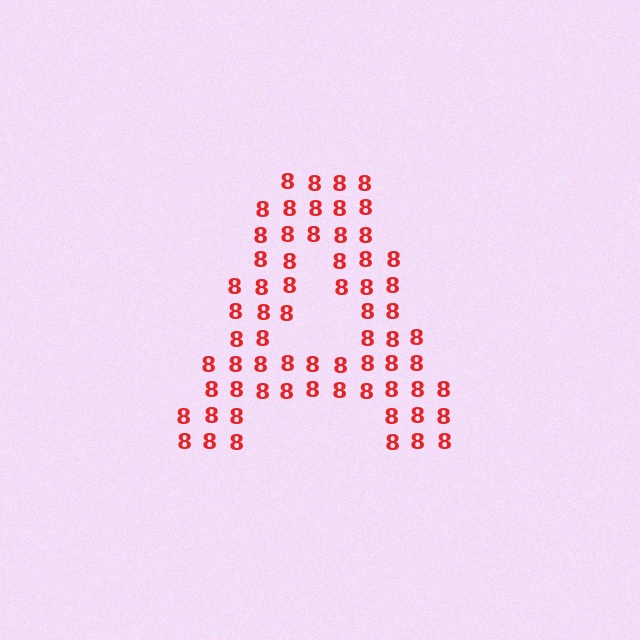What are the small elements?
The small elements are digit 8's.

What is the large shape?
The large shape is the letter A.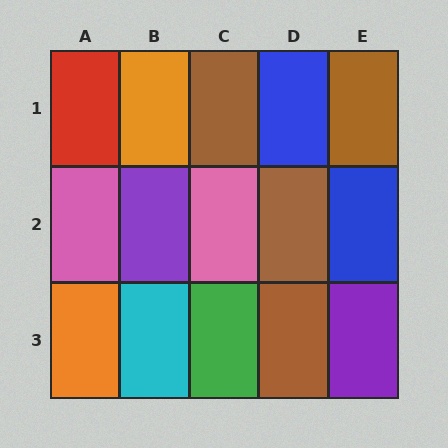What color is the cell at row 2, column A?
Pink.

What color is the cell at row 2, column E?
Blue.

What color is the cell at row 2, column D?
Brown.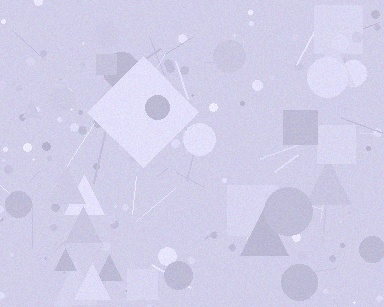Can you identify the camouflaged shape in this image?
The camouflaged shape is a diamond.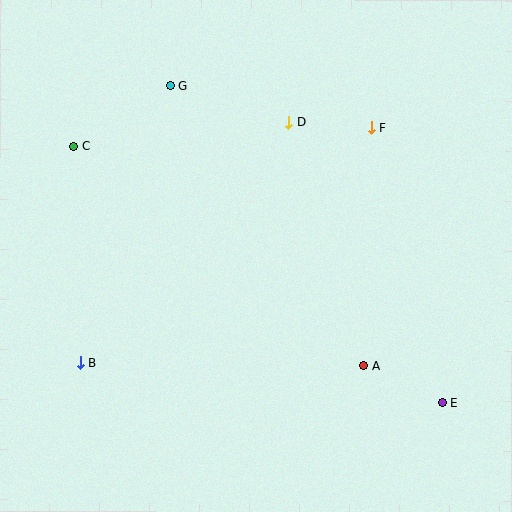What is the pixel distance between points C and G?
The distance between C and G is 115 pixels.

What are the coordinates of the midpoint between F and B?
The midpoint between F and B is at (226, 245).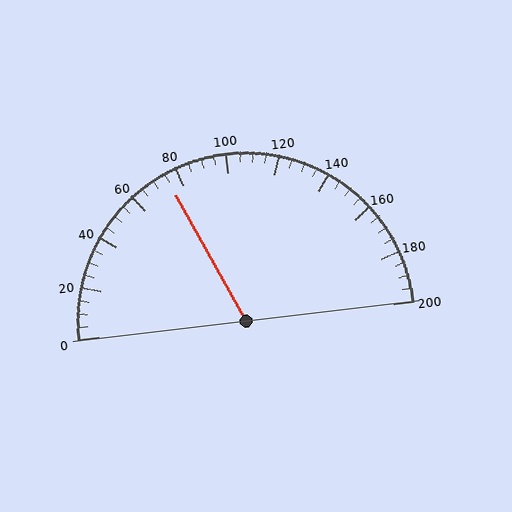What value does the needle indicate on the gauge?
The needle indicates approximately 75.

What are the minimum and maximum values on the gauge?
The gauge ranges from 0 to 200.